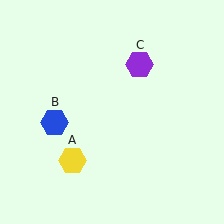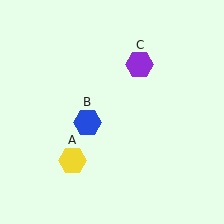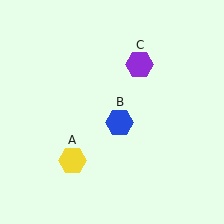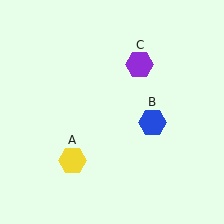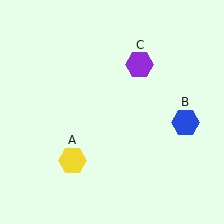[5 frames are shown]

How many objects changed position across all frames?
1 object changed position: blue hexagon (object B).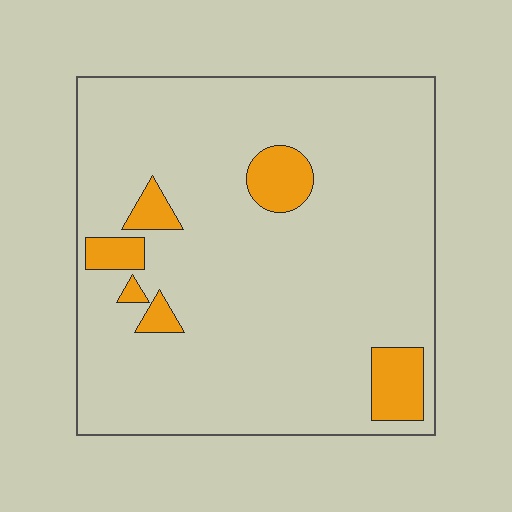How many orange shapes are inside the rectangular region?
6.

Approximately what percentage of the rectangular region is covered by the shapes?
Approximately 10%.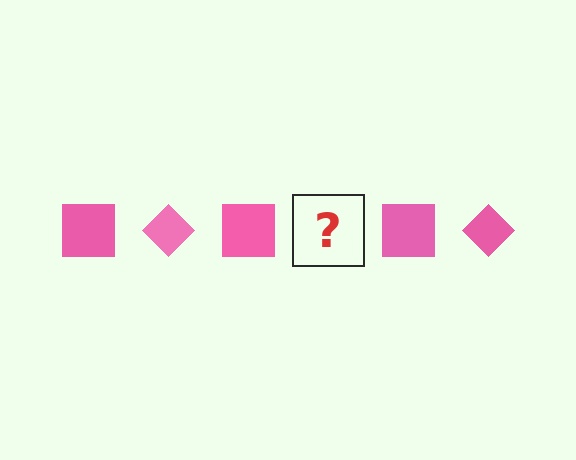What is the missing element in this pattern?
The missing element is a pink diamond.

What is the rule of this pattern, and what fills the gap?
The rule is that the pattern cycles through square, diamond shapes in pink. The gap should be filled with a pink diamond.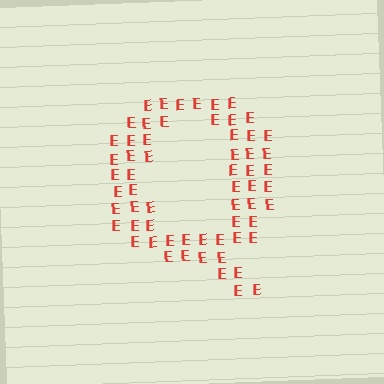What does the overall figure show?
The overall figure shows the letter Q.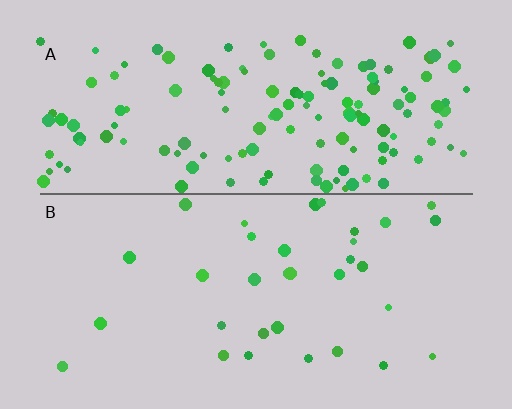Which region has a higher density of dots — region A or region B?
A (the top).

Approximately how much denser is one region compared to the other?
Approximately 4.2× — region A over region B.